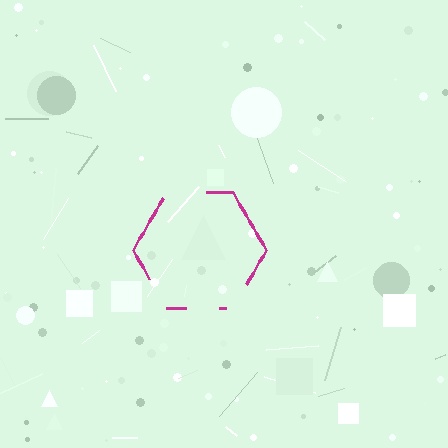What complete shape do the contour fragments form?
The contour fragments form a hexagon.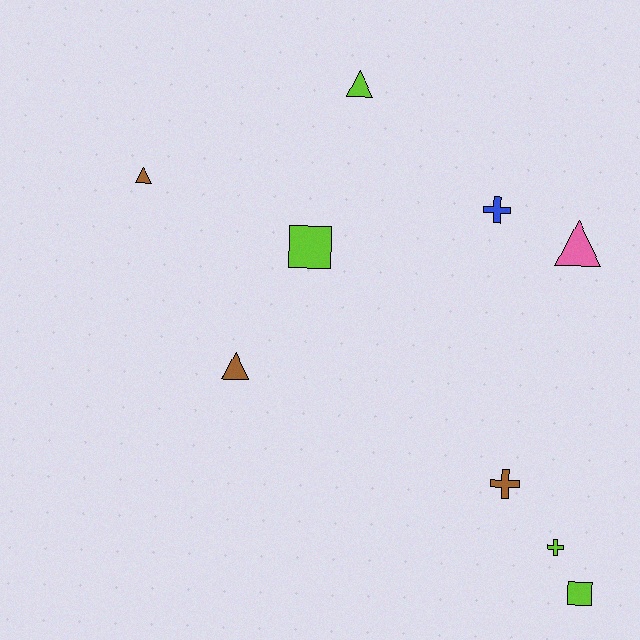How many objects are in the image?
There are 9 objects.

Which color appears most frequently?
Lime, with 4 objects.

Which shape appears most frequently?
Triangle, with 4 objects.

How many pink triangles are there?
There is 1 pink triangle.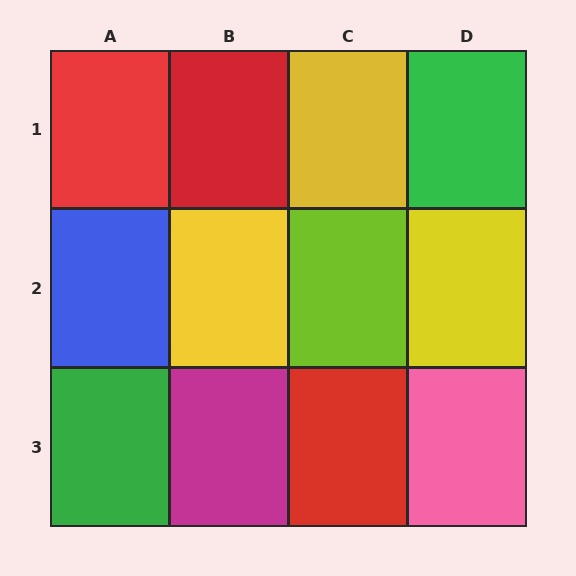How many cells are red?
3 cells are red.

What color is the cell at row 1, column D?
Green.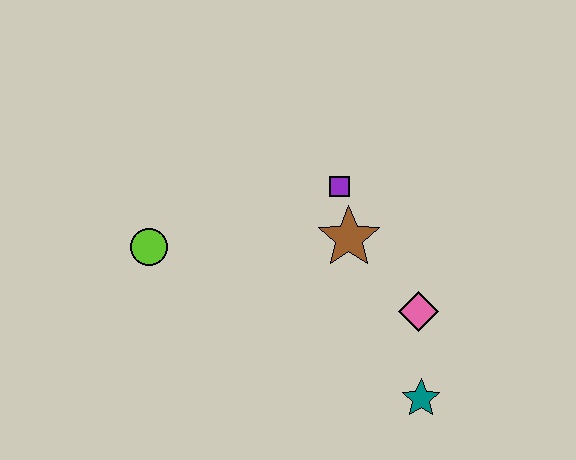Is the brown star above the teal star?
Yes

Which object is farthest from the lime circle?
The teal star is farthest from the lime circle.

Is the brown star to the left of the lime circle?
No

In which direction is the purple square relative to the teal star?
The purple square is above the teal star.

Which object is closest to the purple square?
The brown star is closest to the purple square.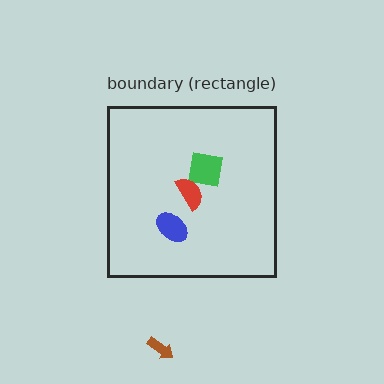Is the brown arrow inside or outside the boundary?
Outside.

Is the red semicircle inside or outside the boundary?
Inside.